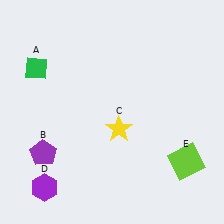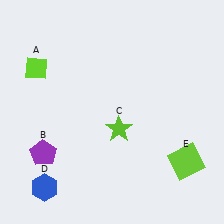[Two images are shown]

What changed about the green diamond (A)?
In Image 1, A is green. In Image 2, it changed to lime.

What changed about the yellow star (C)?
In Image 1, C is yellow. In Image 2, it changed to lime.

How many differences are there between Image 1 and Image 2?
There are 3 differences between the two images.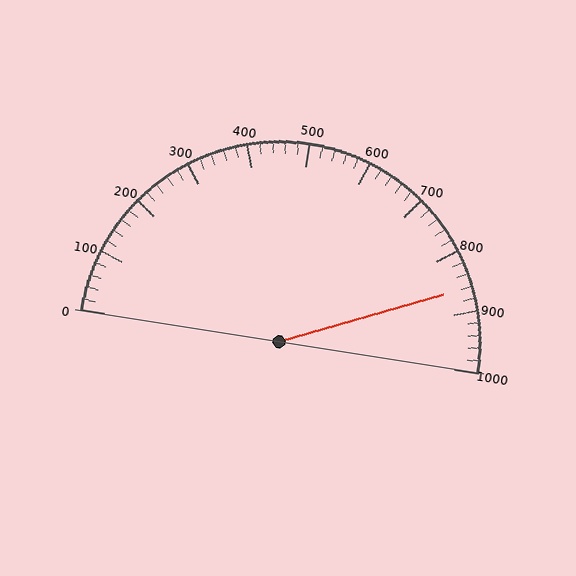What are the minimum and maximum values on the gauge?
The gauge ranges from 0 to 1000.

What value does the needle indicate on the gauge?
The needle indicates approximately 860.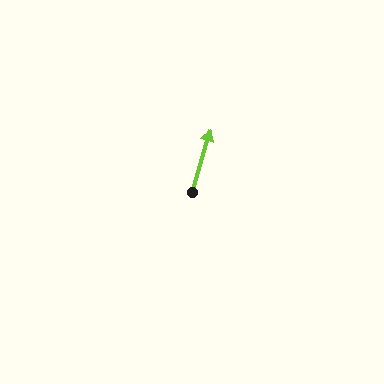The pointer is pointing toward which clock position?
Roughly 1 o'clock.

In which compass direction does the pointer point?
North.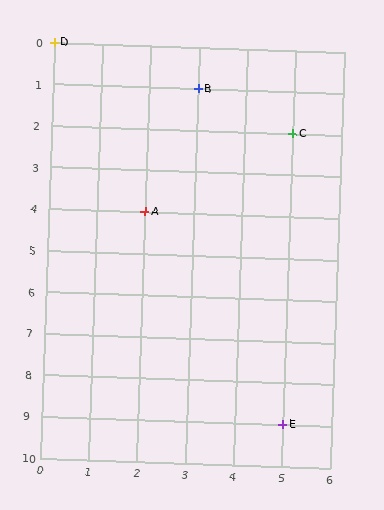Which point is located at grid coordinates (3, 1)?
Point B is at (3, 1).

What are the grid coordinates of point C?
Point C is at grid coordinates (5, 2).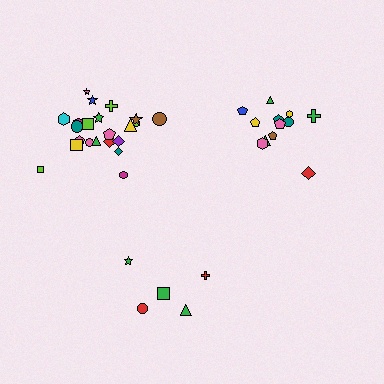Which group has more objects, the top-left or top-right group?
The top-left group.